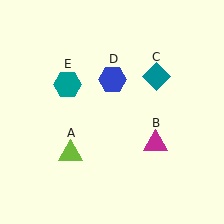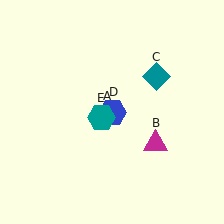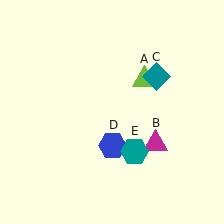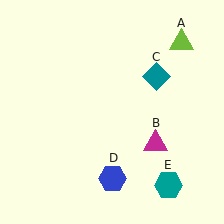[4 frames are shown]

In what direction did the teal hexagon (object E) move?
The teal hexagon (object E) moved down and to the right.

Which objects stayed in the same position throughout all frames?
Magenta triangle (object B) and teal diamond (object C) remained stationary.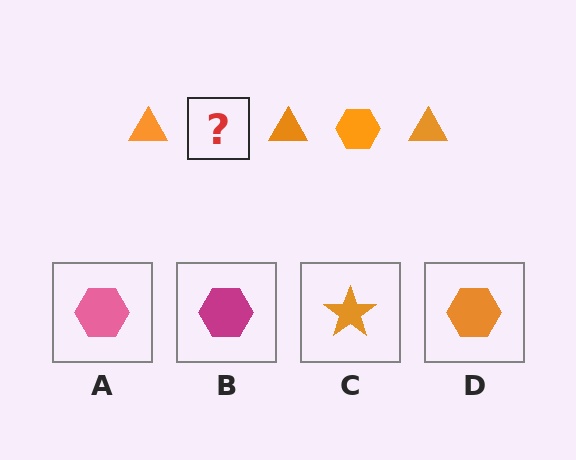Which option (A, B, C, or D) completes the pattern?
D.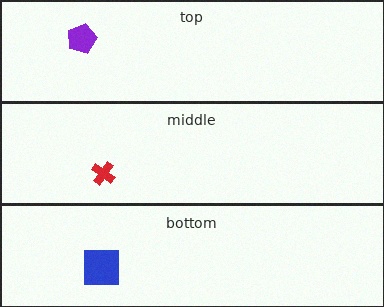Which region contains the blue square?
The bottom region.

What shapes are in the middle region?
The red cross.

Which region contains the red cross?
The middle region.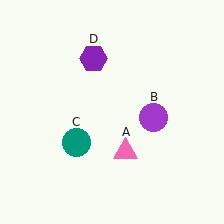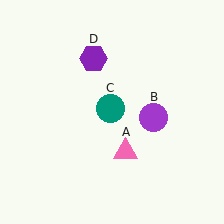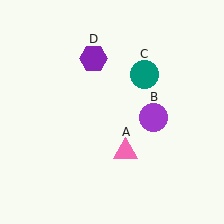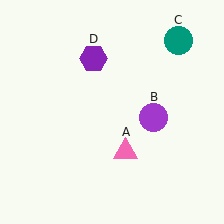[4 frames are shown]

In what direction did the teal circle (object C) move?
The teal circle (object C) moved up and to the right.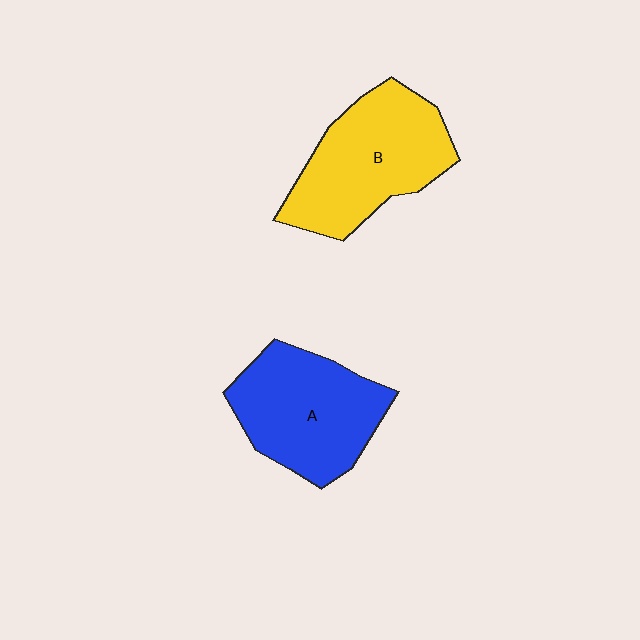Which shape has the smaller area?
Shape A (blue).